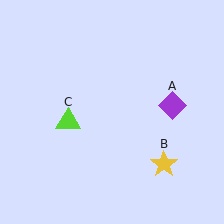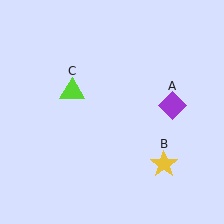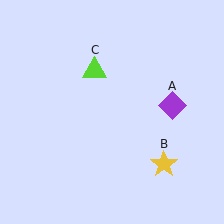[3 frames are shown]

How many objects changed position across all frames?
1 object changed position: lime triangle (object C).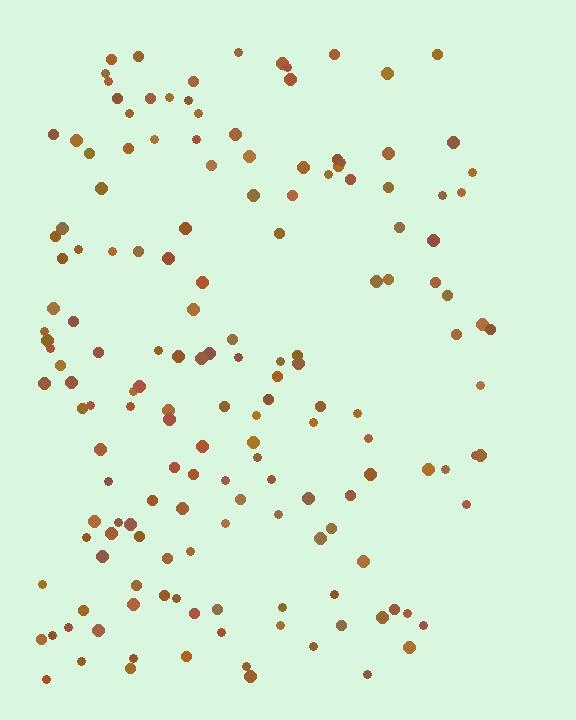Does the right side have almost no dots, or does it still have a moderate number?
Still a moderate number, just noticeably fewer than the left.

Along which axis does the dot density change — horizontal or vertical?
Horizontal.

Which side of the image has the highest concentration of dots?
The left.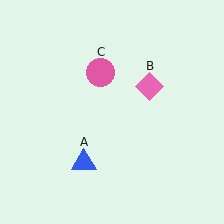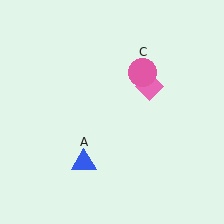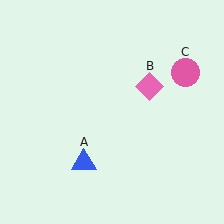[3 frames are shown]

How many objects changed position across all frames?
1 object changed position: pink circle (object C).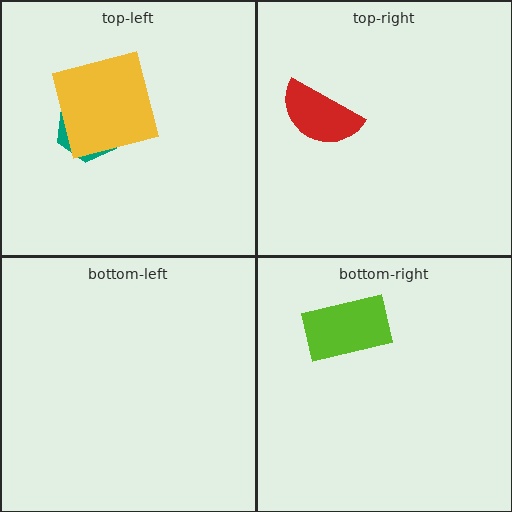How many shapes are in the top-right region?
1.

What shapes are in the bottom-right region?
The lime rectangle.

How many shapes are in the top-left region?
2.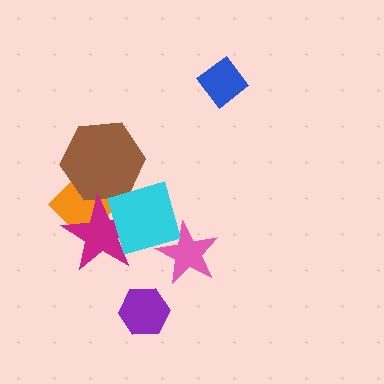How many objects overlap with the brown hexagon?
3 objects overlap with the brown hexagon.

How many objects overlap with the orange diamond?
3 objects overlap with the orange diamond.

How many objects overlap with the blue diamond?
0 objects overlap with the blue diamond.